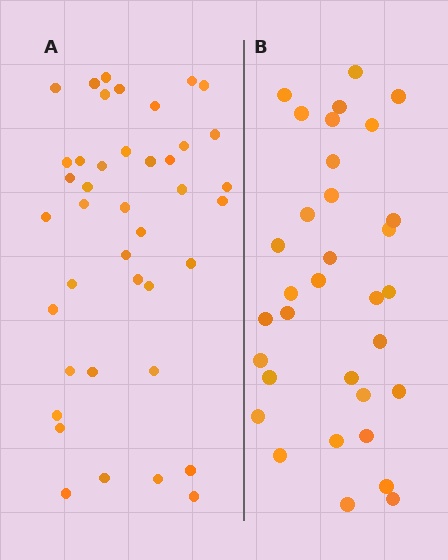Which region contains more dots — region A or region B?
Region A (the left region) has more dots.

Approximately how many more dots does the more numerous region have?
Region A has roughly 8 or so more dots than region B.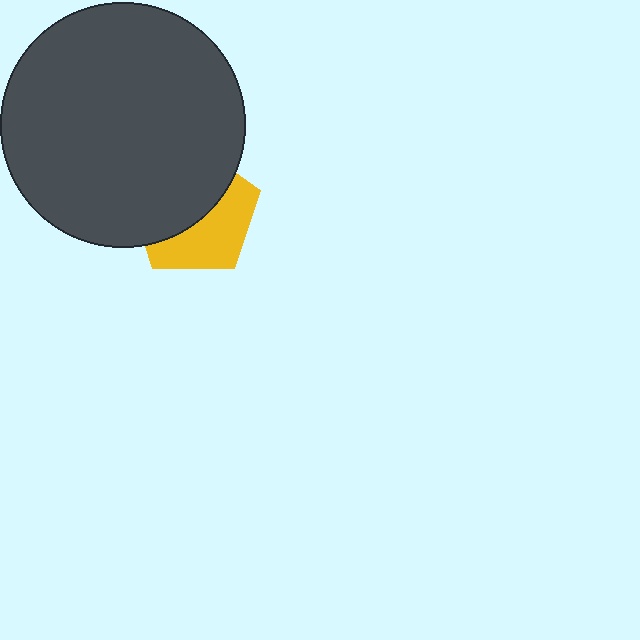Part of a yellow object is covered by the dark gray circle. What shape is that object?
It is a pentagon.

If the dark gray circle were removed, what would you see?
You would see the complete yellow pentagon.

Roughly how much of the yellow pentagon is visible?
About half of it is visible (roughly 45%).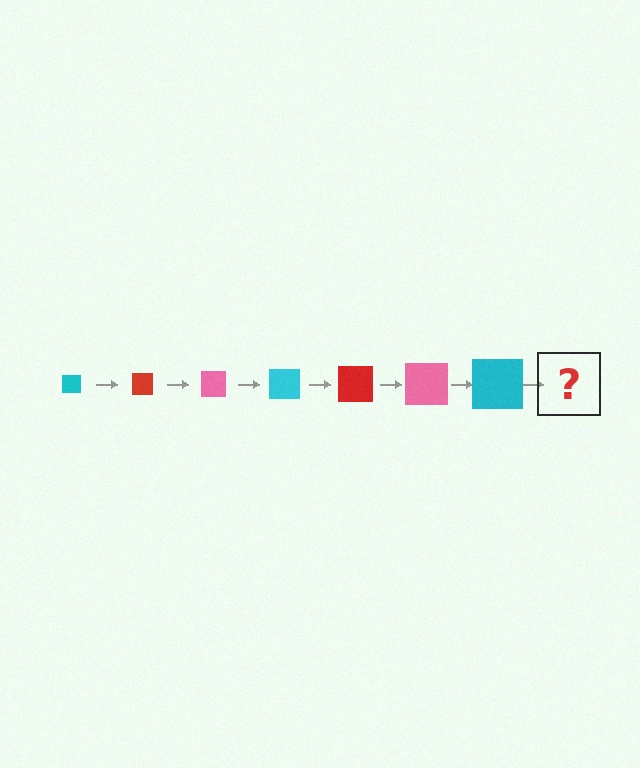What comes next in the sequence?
The next element should be a red square, larger than the previous one.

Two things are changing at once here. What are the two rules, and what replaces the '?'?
The two rules are that the square grows larger each step and the color cycles through cyan, red, and pink. The '?' should be a red square, larger than the previous one.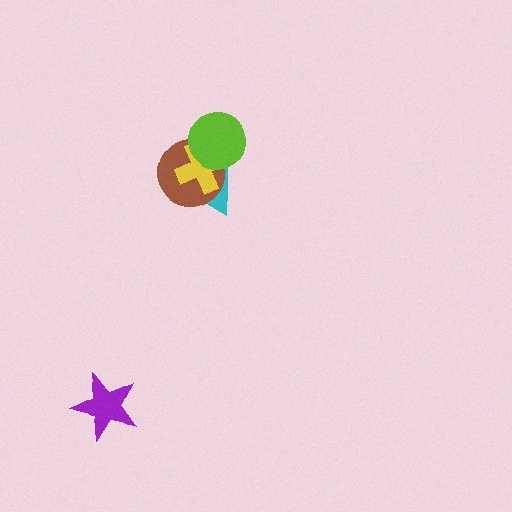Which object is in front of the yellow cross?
The lime circle is in front of the yellow cross.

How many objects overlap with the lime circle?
3 objects overlap with the lime circle.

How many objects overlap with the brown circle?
3 objects overlap with the brown circle.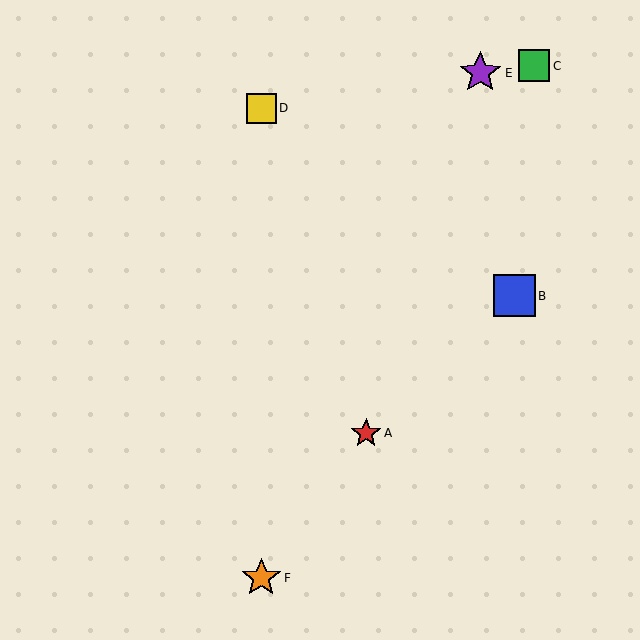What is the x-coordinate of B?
Object B is at x≈514.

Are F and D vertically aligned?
Yes, both are at x≈261.